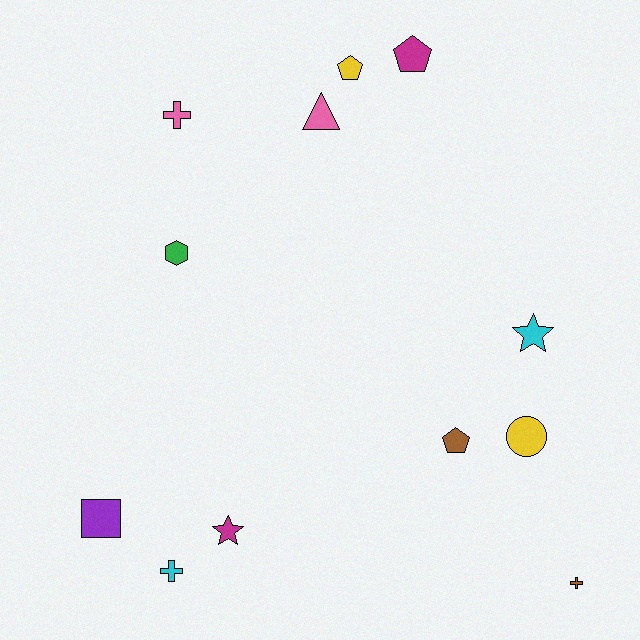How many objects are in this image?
There are 12 objects.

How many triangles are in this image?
There is 1 triangle.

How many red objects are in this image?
There are no red objects.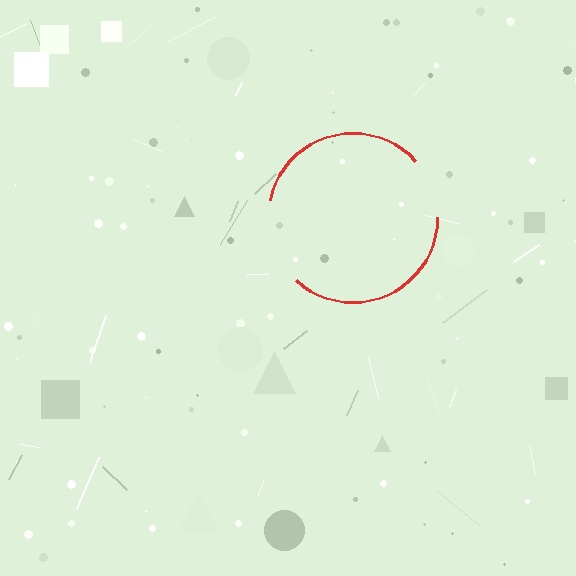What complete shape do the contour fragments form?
The contour fragments form a circle.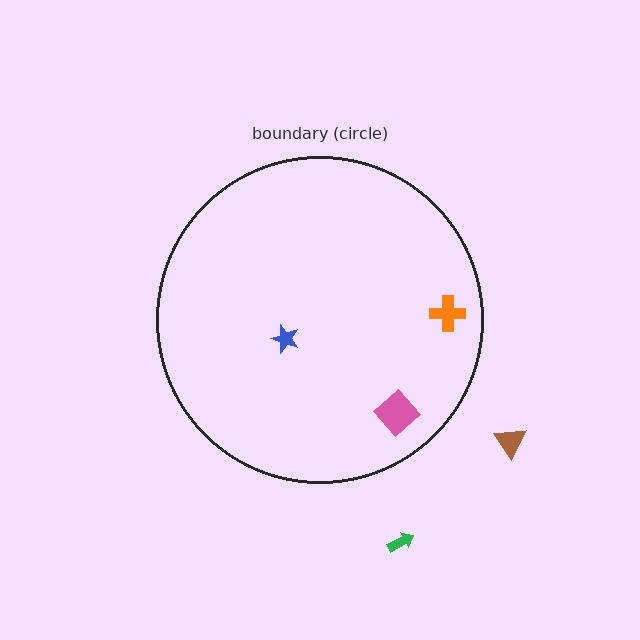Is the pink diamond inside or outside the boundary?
Inside.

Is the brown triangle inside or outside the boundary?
Outside.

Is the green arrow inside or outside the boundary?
Outside.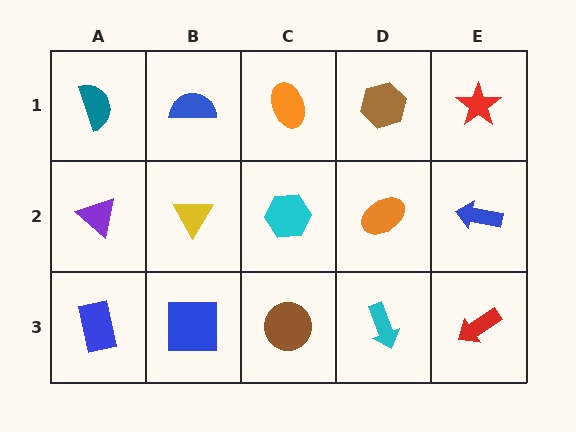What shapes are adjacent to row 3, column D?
An orange ellipse (row 2, column D), a brown circle (row 3, column C), a red arrow (row 3, column E).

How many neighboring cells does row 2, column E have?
3.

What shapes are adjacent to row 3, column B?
A yellow triangle (row 2, column B), a blue rectangle (row 3, column A), a brown circle (row 3, column C).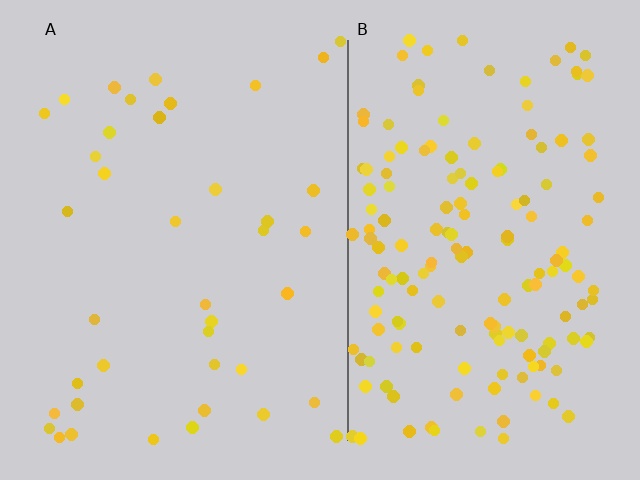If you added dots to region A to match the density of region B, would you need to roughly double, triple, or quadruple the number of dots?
Approximately quadruple.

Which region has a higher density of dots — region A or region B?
B (the right).